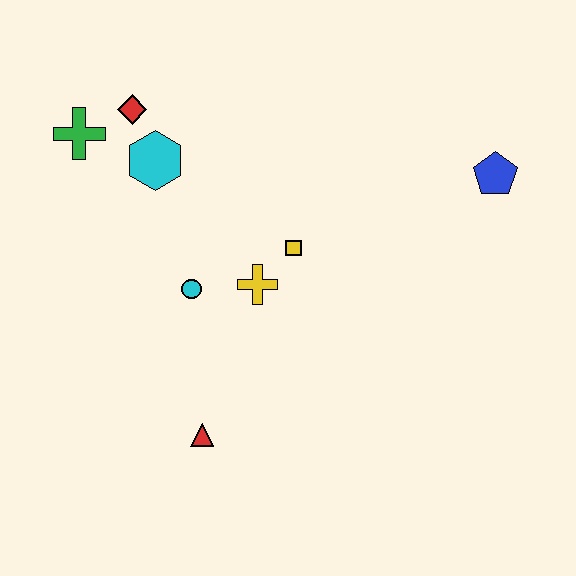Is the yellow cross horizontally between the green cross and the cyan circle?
No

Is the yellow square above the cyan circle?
Yes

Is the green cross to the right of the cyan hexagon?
No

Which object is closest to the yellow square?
The yellow cross is closest to the yellow square.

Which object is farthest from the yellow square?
The green cross is farthest from the yellow square.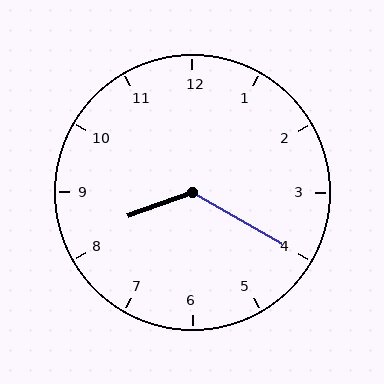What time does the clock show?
8:20.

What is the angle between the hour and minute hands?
Approximately 130 degrees.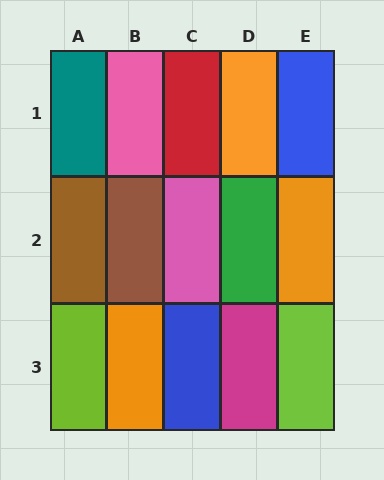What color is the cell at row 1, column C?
Red.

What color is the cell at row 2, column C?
Pink.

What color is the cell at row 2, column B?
Brown.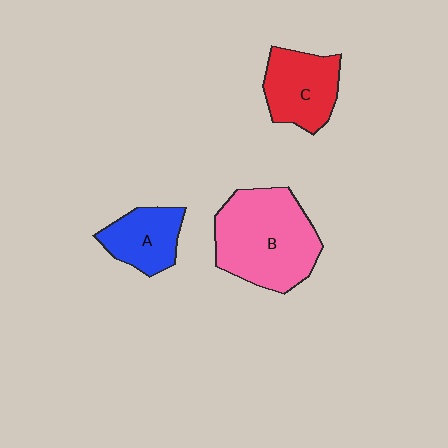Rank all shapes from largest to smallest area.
From largest to smallest: B (pink), C (red), A (blue).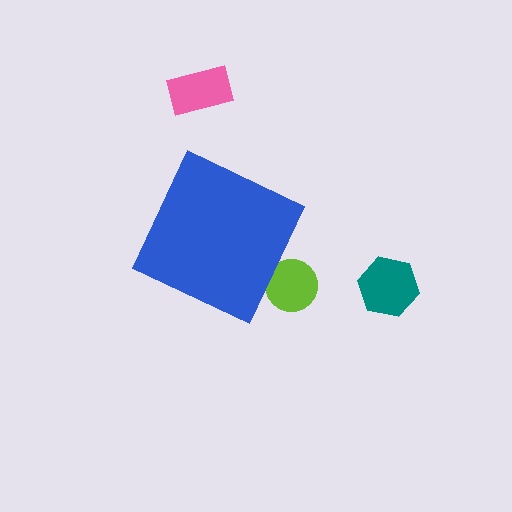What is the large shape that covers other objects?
A blue diamond.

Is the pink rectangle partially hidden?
No, the pink rectangle is fully visible.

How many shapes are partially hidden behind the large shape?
1 shape is partially hidden.